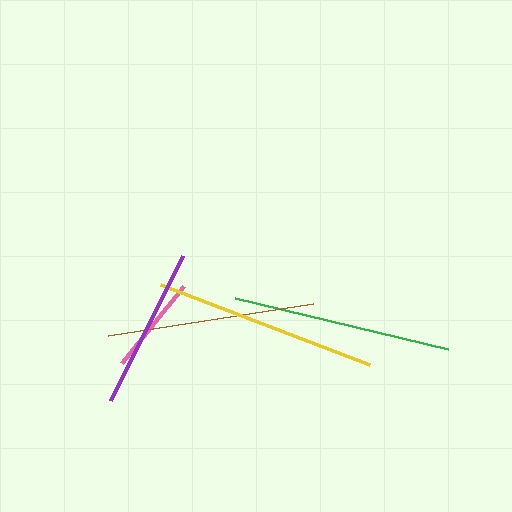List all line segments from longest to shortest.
From longest to shortest: yellow, green, brown, purple, pink.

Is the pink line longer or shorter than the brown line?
The brown line is longer than the pink line.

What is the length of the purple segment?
The purple segment is approximately 161 pixels long.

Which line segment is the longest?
The yellow line is the longest at approximately 224 pixels.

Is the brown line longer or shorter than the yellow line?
The yellow line is longer than the brown line.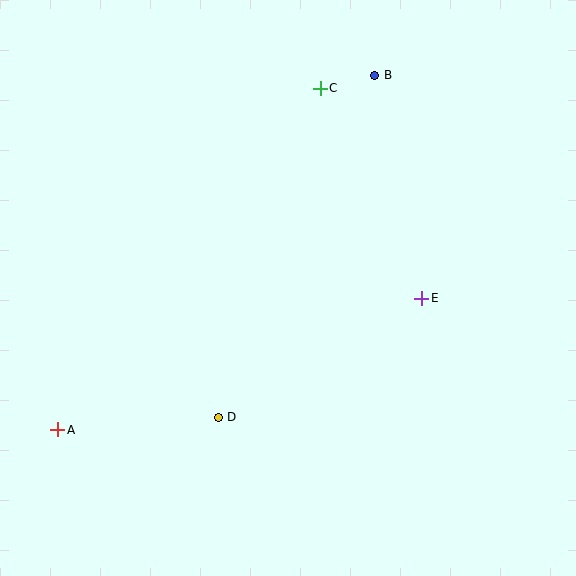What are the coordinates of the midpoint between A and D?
The midpoint between A and D is at (138, 423).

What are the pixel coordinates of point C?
Point C is at (320, 88).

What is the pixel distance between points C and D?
The distance between C and D is 345 pixels.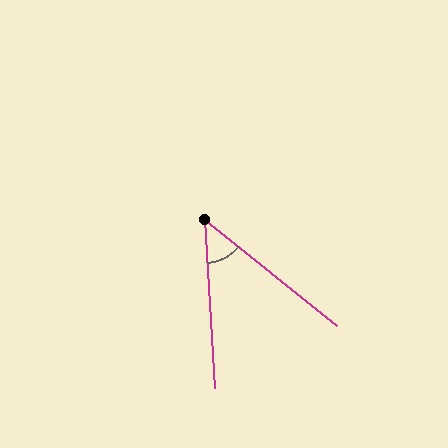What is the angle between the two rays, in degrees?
Approximately 48 degrees.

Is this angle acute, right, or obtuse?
It is acute.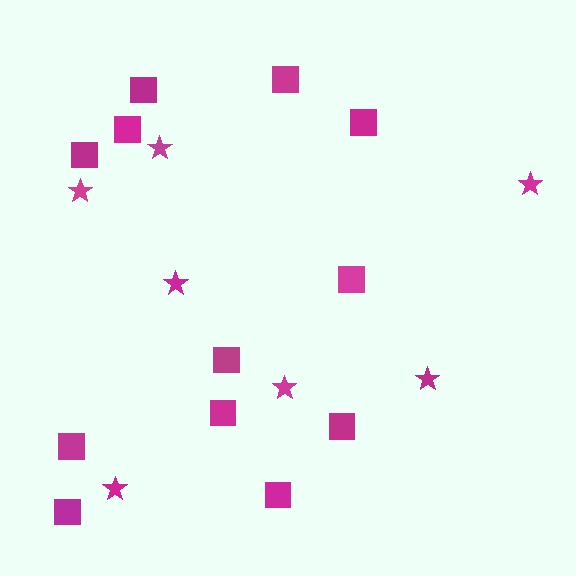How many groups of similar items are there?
There are 2 groups: one group of squares (12) and one group of stars (7).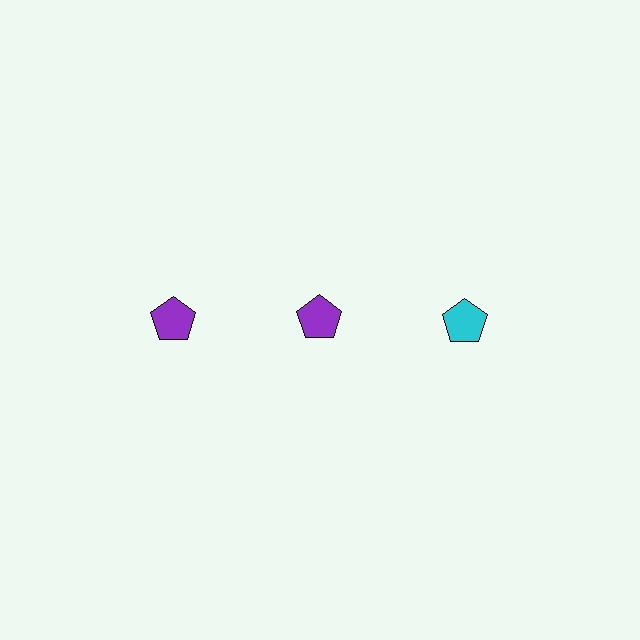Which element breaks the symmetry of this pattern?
The cyan pentagon in the top row, center column breaks the symmetry. All other shapes are purple pentagons.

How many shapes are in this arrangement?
There are 3 shapes arranged in a grid pattern.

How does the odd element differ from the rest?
It has a different color: cyan instead of purple.